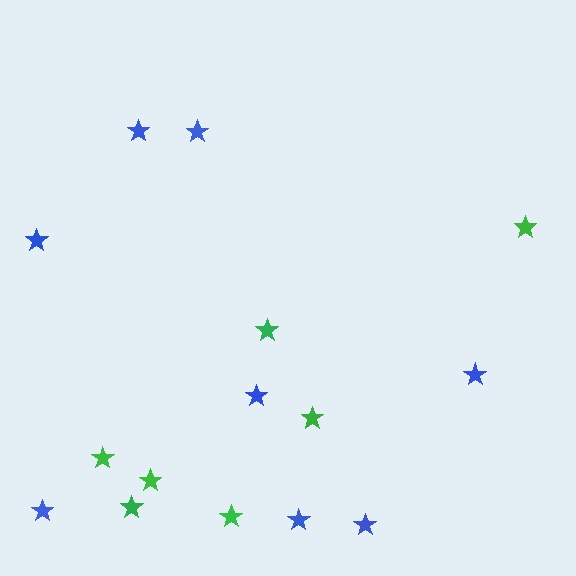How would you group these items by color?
There are 2 groups: one group of blue stars (8) and one group of green stars (7).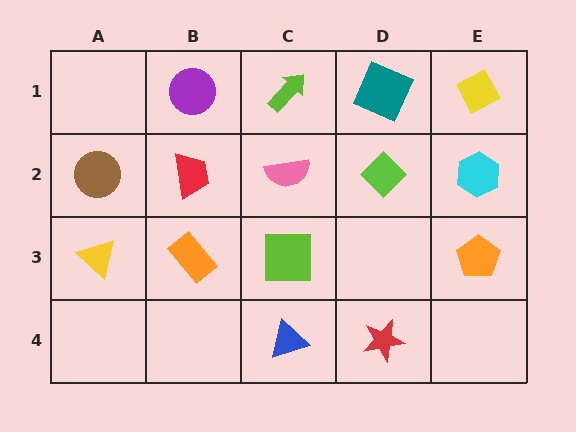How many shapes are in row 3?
4 shapes.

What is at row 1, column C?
A lime arrow.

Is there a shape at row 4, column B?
No, that cell is empty.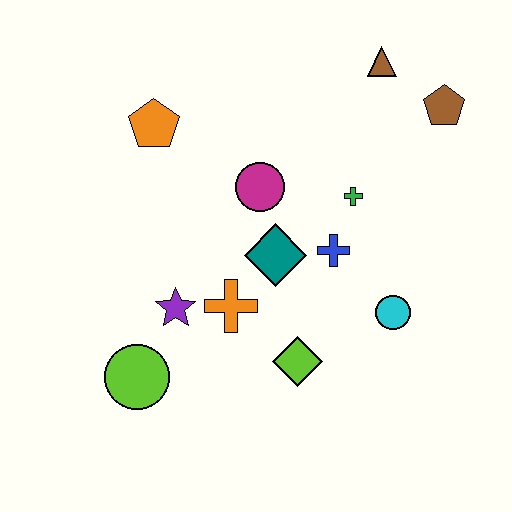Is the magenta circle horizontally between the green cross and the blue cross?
No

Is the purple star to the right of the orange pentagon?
Yes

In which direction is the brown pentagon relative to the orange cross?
The brown pentagon is to the right of the orange cross.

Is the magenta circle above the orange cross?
Yes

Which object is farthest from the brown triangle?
The lime circle is farthest from the brown triangle.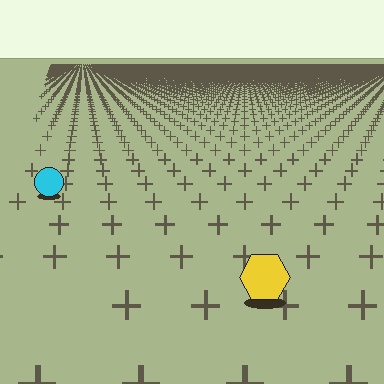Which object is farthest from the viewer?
The cyan circle is farthest from the viewer. It appears smaller and the ground texture around it is denser.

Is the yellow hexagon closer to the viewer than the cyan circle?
Yes. The yellow hexagon is closer — you can tell from the texture gradient: the ground texture is coarser near it.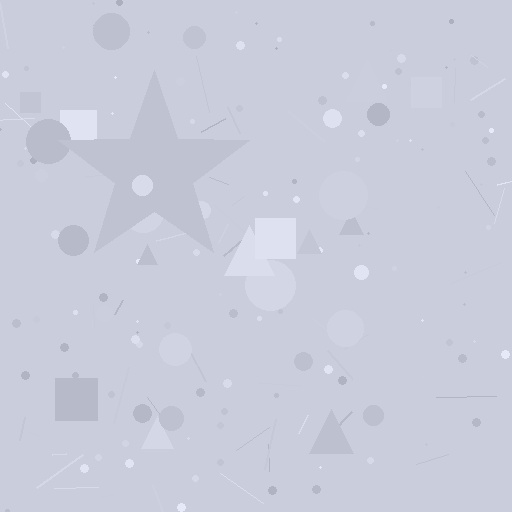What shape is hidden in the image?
A star is hidden in the image.